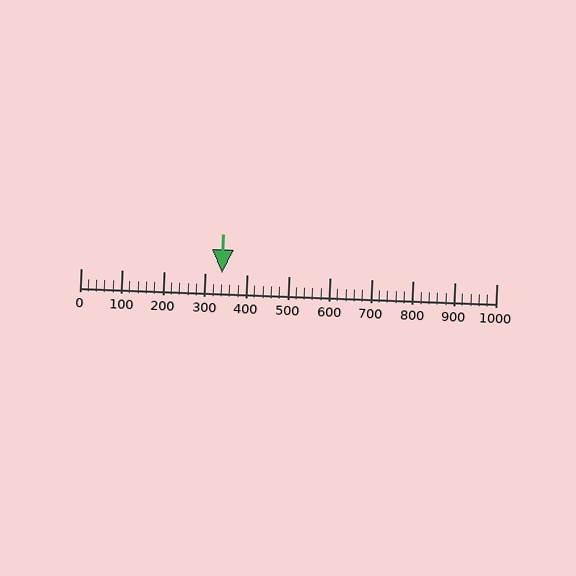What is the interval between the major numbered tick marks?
The major tick marks are spaced 100 units apart.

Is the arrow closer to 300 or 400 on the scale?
The arrow is closer to 300.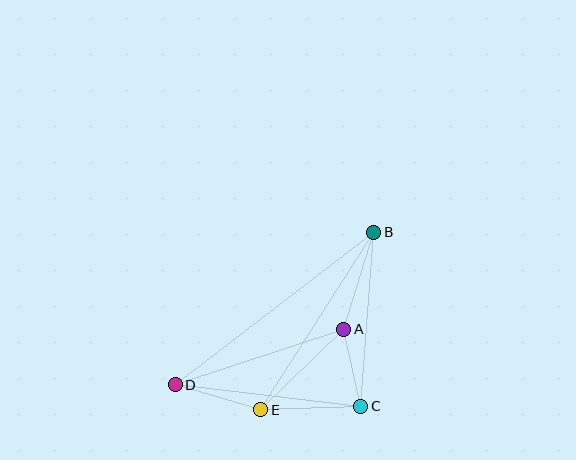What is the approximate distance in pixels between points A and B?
The distance between A and B is approximately 102 pixels.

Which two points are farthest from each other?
Points B and D are farthest from each other.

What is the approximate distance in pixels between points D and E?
The distance between D and E is approximately 89 pixels.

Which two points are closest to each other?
Points A and C are closest to each other.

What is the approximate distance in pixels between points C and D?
The distance between C and D is approximately 187 pixels.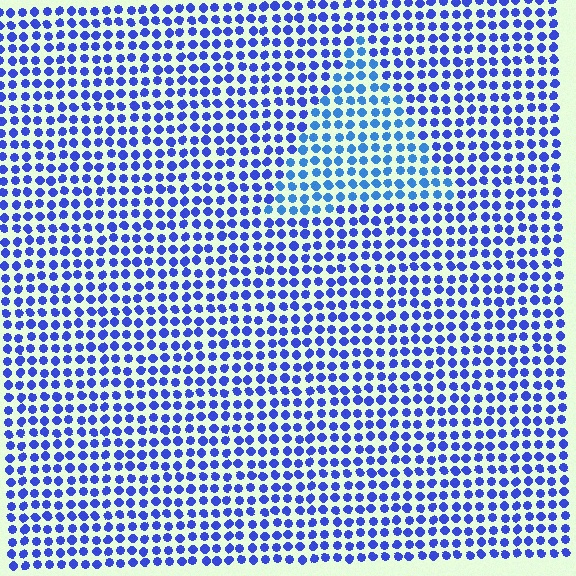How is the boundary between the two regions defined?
The boundary is defined purely by a slight shift in hue (about 24 degrees). Spacing, size, and orientation are identical on both sides.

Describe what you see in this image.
The image is filled with small blue elements in a uniform arrangement. A triangle-shaped region is visible where the elements are tinted to a slightly different hue, forming a subtle color boundary.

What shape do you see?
I see a triangle.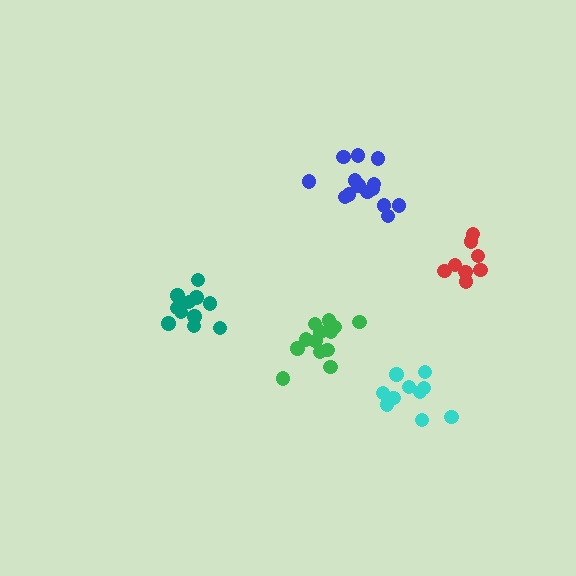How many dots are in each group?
Group 1: 14 dots, Group 2: 10 dots, Group 3: 12 dots, Group 4: 8 dots, Group 5: 13 dots (57 total).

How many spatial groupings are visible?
There are 5 spatial groupings.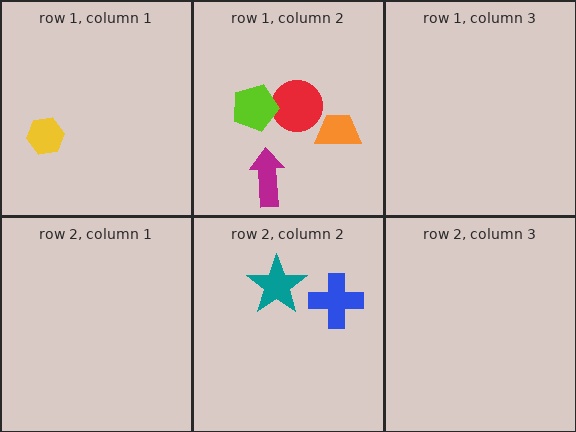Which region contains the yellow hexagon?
The row 1, column 1 region.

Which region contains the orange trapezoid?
The row 1, column 2 region.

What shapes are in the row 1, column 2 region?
The magenta arrow, the orange trapezoid, the red circle, the lime pentagon.